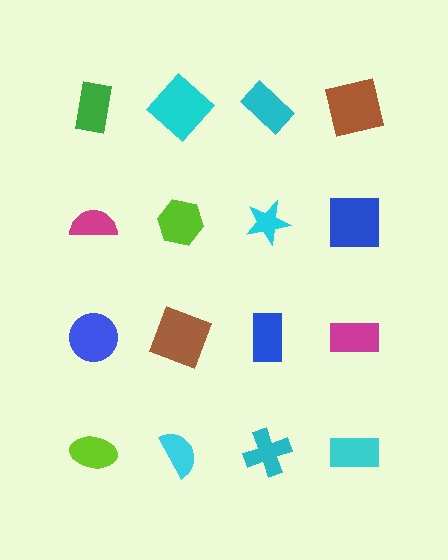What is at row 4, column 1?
A lime ellipse.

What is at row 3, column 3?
A blue rectangle.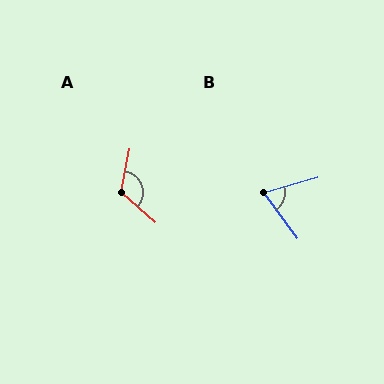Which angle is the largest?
A, at approximately 121 degrees.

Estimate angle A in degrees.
Approximately 121 degrees.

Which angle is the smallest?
B, at approximately 69 degrees.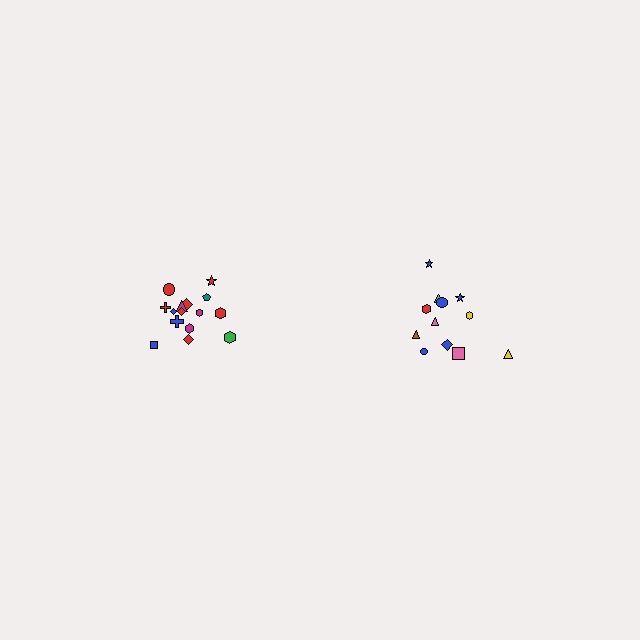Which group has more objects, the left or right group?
The left group.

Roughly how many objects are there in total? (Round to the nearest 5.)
Roughly 25 objects in total.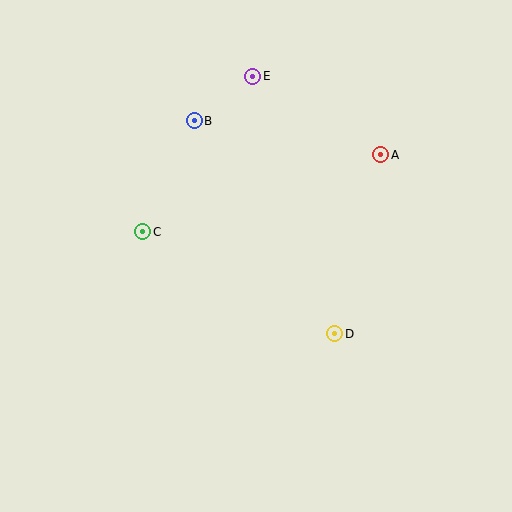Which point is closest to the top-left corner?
Point B is closest to the top-left corner.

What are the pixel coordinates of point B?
Point B is at (194, 121).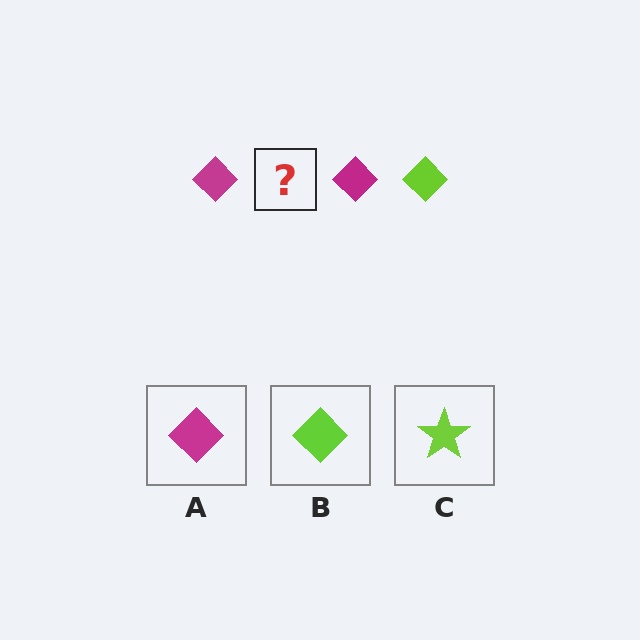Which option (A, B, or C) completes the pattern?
B.